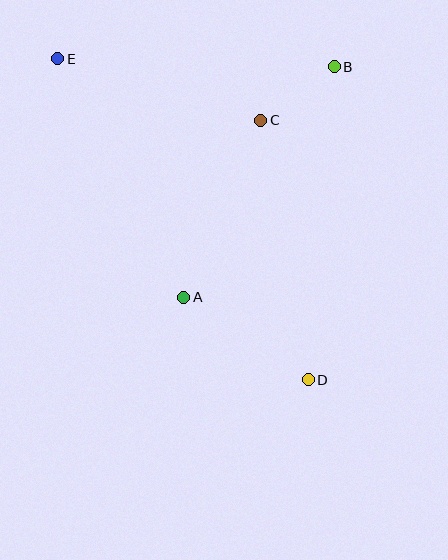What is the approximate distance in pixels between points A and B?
The distance between A and B is approximately 276 pixels.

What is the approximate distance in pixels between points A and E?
The distance between A and E is approximately 270 pixels.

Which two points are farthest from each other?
Points D and E are farthest from each other.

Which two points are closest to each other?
Points B and C are closest to each other.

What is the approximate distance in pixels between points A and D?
The distance between A and D is approximately 150 pixels.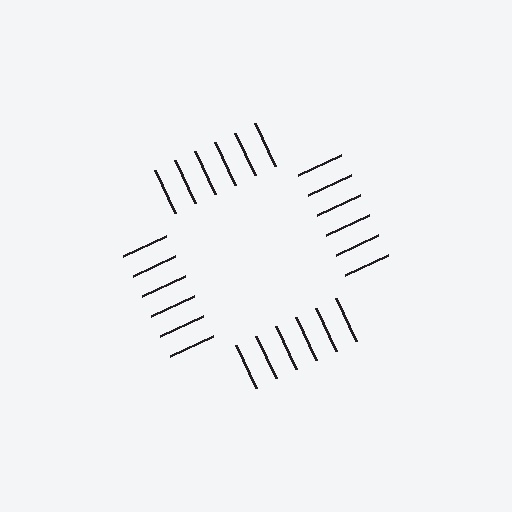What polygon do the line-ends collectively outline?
An illusory square — the line segments terminate on its edges but no continuous stroke is drawn.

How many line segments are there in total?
24 — 6 along each of the 4 edges.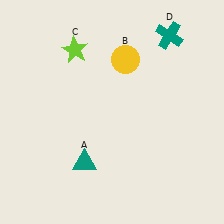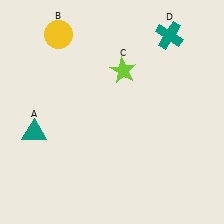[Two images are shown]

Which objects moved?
The objects that moved are: the teal triangle (A), the yellow circle (B), the lime star (C).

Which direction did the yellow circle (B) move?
The yellow circle (B) moved left.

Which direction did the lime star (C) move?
The lime star (C) moved right.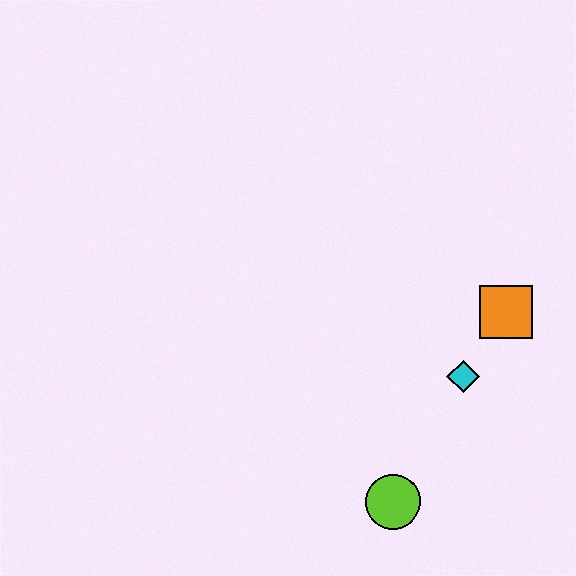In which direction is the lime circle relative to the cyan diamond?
The lime circle is below the cyan diamond.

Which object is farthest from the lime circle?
The orange square is farthest from the lime circle.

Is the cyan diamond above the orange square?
No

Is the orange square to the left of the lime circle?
No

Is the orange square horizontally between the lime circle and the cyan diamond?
No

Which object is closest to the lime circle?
The cyan diamond is closest to the lime circle.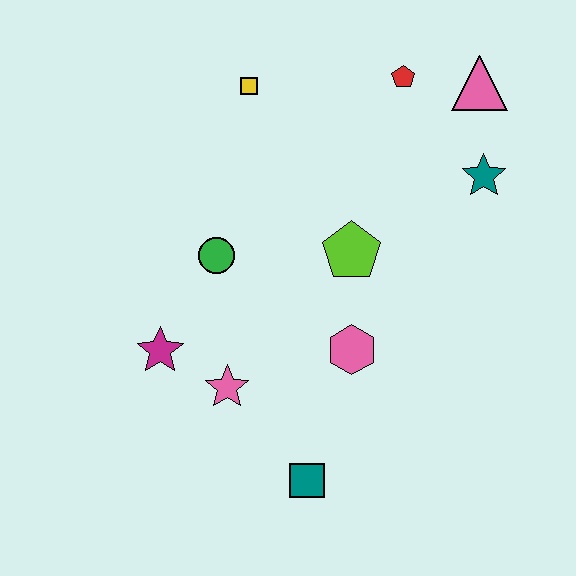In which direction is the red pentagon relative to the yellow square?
The red pentagon is to the right of the yellow square.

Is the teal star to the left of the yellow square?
No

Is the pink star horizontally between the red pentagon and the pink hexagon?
No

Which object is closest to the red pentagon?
The pink triangle is closest to the red pentagon.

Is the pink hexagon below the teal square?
No